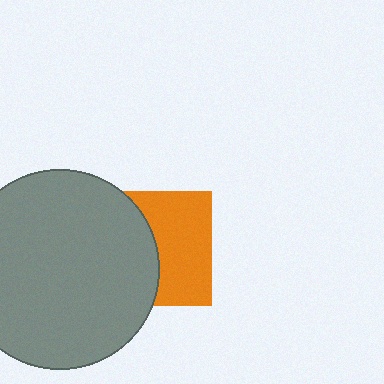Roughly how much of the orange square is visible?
About half of it is visible (roughly 53%).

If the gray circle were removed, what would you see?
You would see the complete orange square.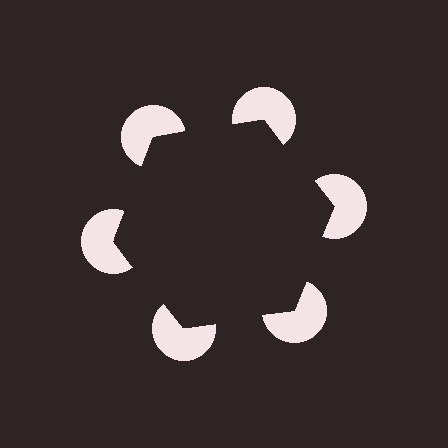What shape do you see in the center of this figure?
An illusory hexagon — its edges are inferred from the aligned wedge cuts in the pac-man discs, not physically drawn.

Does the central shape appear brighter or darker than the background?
It typically appears slightly darker than the background, even though no actual brightness change is drawn.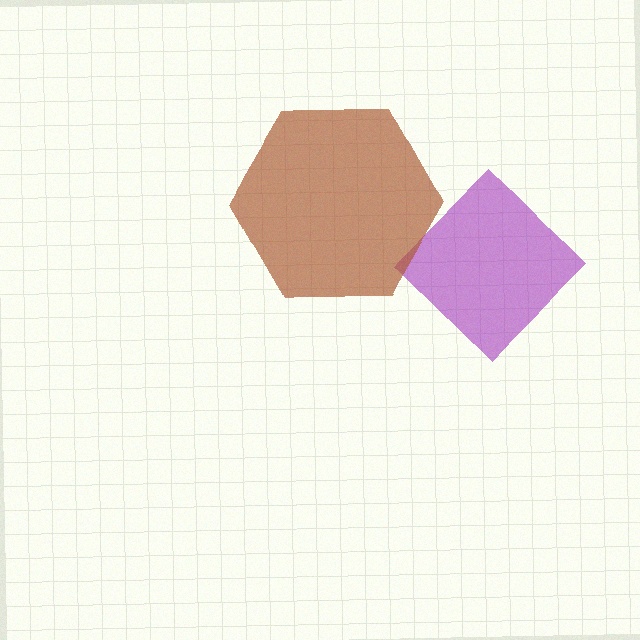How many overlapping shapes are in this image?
There are 2 overlapping shapes in the image.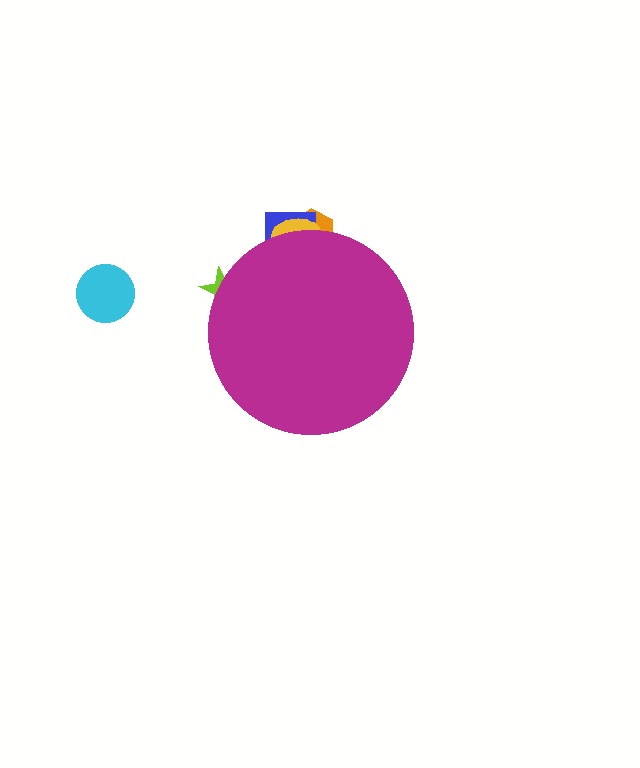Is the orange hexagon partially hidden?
Yes, the orange hexagon is partially hidden behind the magenta circle.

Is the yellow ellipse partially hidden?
Yes, the yellow ellipse is partially hidden behind the magenta circle.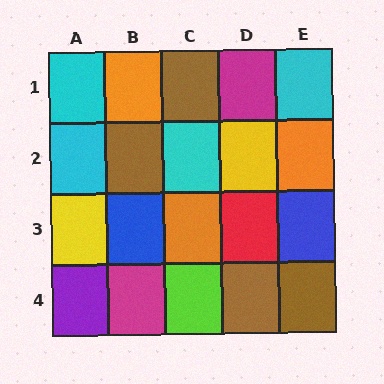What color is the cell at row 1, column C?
Brown.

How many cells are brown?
4 cells are brown.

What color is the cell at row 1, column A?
Cyan.